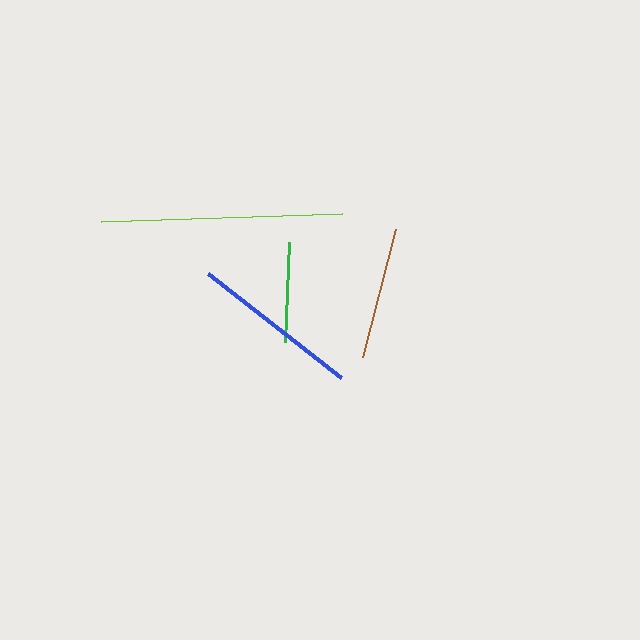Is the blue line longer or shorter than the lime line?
The lime line is longer than the blue line.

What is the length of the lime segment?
The lime segment is approximately 241 pixels long.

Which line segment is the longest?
The lime line is the longest at approximately 241 pixels.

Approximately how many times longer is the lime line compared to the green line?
The lime line is approximately 2.4 times the length of the green line.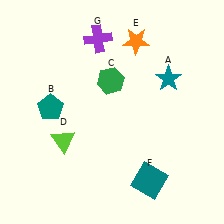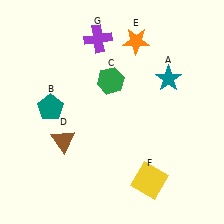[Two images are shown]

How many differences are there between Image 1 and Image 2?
There are 2 differences between the two images.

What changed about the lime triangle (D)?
In Image 1, D is lime. In Image 2, it changed to brown.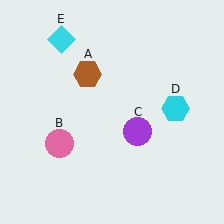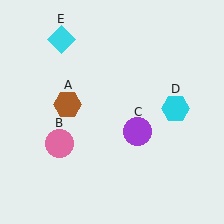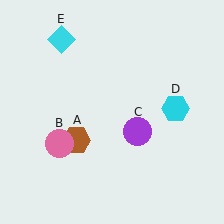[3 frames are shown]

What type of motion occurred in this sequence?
The brown hexagon (object A) rotated counterclockwise around the center of the scene.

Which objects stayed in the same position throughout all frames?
Pink circle (object B) and purple circle (object C) and cyan hexagon (object D) and cyan diamond (object E) remained stationary.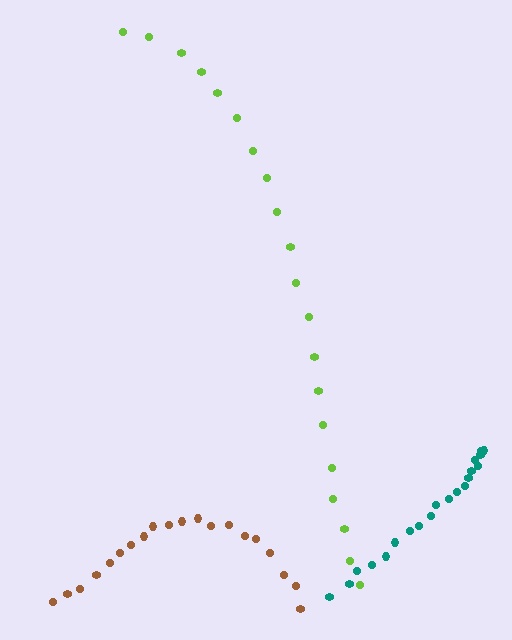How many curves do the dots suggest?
There are 3 distinct paths.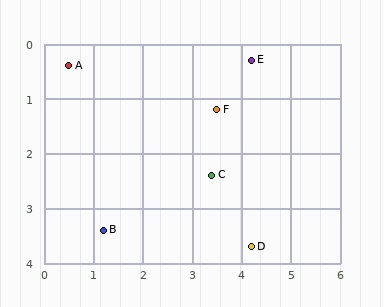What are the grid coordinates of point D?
Point D is at approximately (4.2, 3.7).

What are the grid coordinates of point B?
Point B is at approximately (1.2, 3.4).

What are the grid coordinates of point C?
Point C is at approximately (3.4, 2.4).